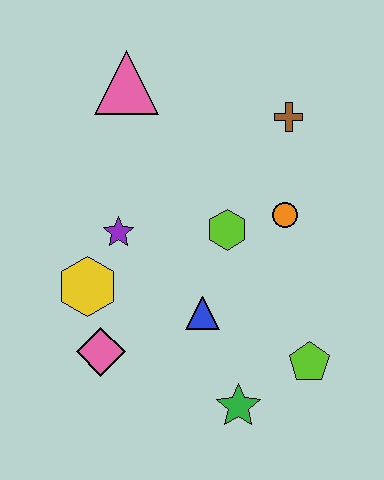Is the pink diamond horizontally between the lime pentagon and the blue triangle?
No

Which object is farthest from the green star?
The pink triangle is farthest from the green star.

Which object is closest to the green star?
The lime pentagon is closest to the green star.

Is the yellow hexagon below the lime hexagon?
Yes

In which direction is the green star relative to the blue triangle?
The green star is below the blue triangle.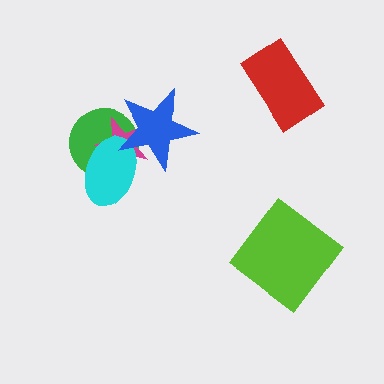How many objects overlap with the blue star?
3 objects overlap with the blue star.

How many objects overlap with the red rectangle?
0 objects overlap with the red rectangle.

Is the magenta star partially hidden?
Yes, it is partially covered by another shape.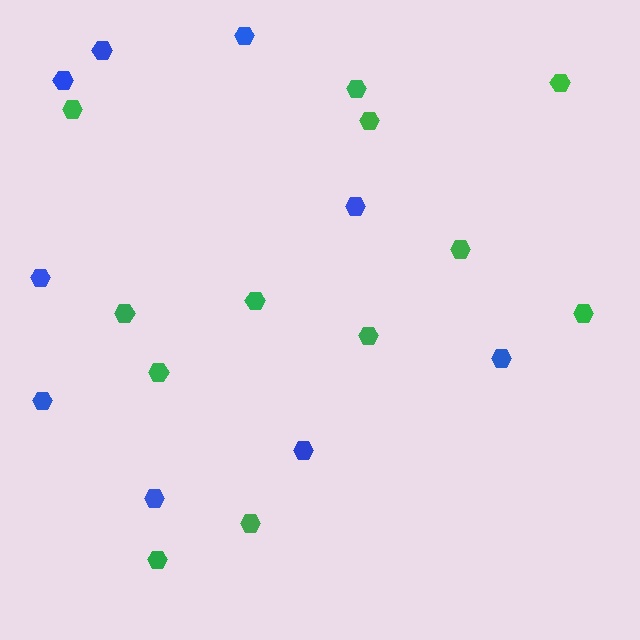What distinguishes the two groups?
There are 2 groups: one group of blue hexagons (9) and one group of green hexagons (12).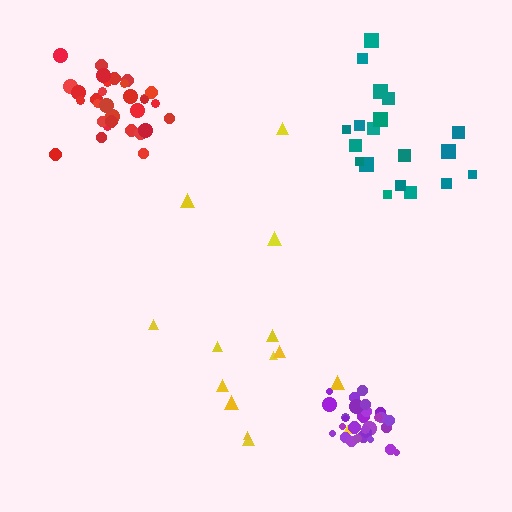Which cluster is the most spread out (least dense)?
Yellow.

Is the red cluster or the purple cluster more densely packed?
Purple.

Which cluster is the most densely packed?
Purple.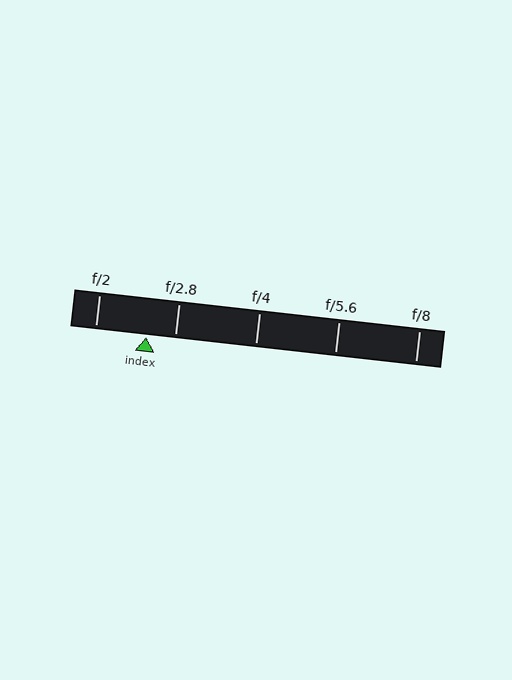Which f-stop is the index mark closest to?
The index mark is closest to f/2.8.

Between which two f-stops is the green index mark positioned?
The index mark is between f/2 and f/2.8.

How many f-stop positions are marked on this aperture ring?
There are 5 f-stop positions marked.